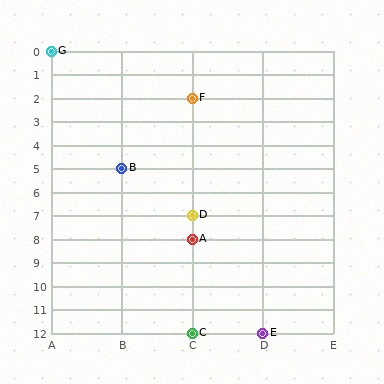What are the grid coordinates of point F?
Point F is at grid coordinates (C, 2).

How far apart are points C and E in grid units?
Points C and E are 1 column apart.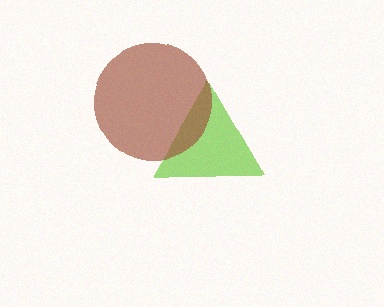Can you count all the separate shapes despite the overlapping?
Yes, there are 2 separate shapes.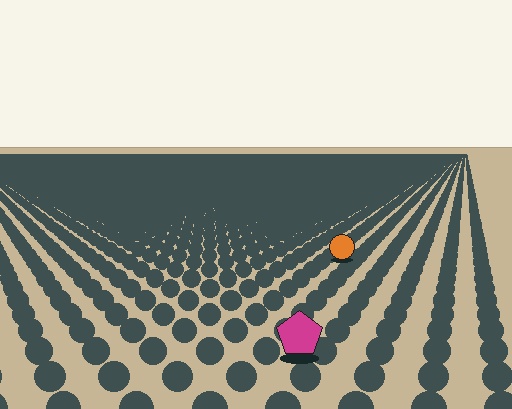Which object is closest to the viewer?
The magenta pentagon is closest. The texture marks near it are larger and more spread out.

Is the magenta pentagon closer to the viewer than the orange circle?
Yes. The magenta pentagon is closer — you can tell from the texture gradient: the ground texture is coarser near it.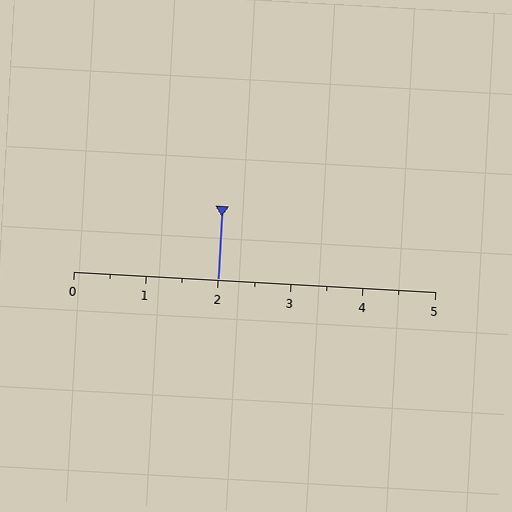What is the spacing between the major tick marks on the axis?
The major ticks are spaced 1 apart.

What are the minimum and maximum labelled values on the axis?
The axis runs from 0 to 5.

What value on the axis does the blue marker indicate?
The marker indicates approximately 2.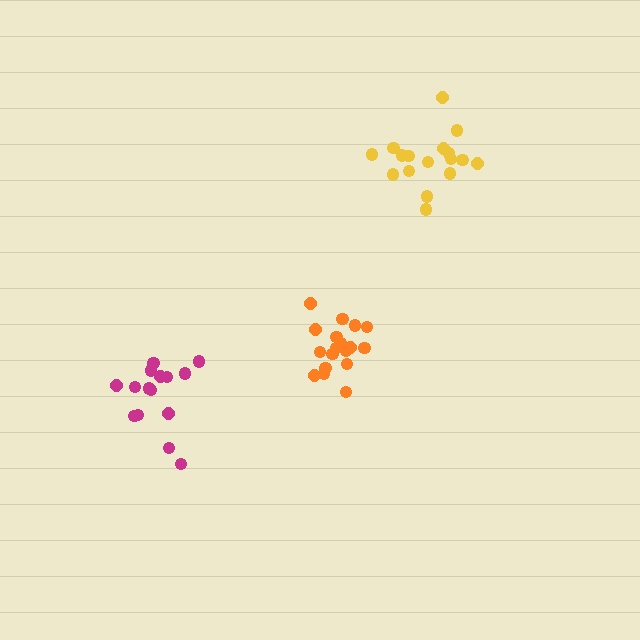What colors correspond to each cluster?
The clusters are colored: magenta, orange, yellow.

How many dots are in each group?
Group 1: 15 dots, Group 2: 18 dots, Group 3: 17 dots (50 total).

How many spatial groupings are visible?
There are 3 spatial groupings.